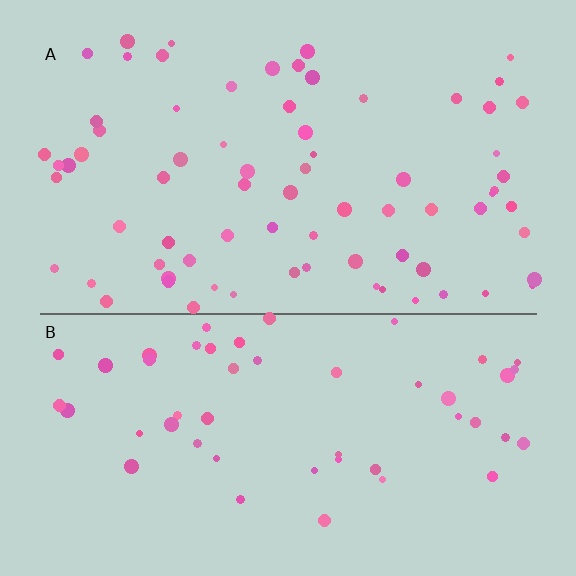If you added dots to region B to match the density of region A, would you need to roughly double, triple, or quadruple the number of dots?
Approximately double.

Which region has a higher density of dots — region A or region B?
A (the top).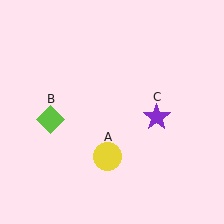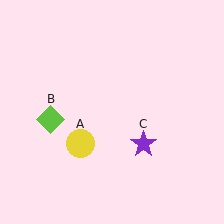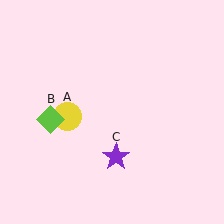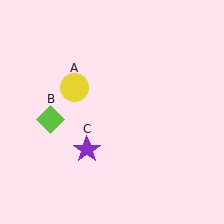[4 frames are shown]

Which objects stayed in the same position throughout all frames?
Lime diamond (object B) remained stationary.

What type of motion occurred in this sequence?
The yellow circle (object A), purple star (object C) rotated clockwise around the center of the scene.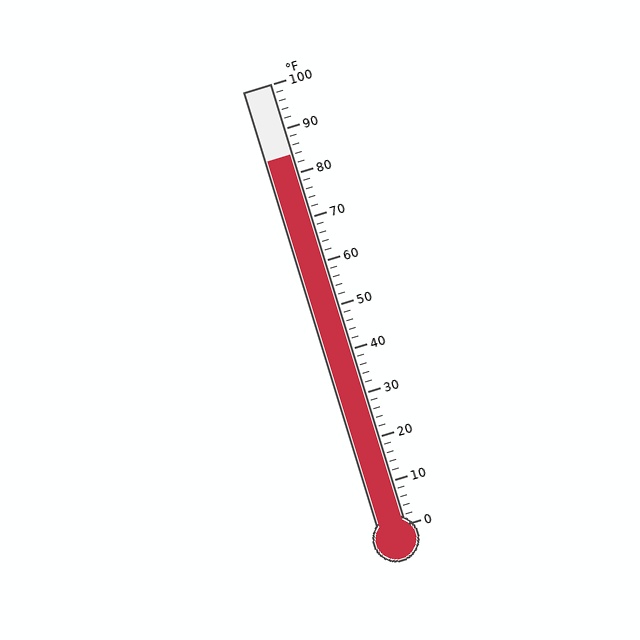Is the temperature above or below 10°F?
The temperature is above 10°F.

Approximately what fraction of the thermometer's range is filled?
The thermometer is filled to approximately 85% of its range.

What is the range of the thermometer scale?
The thermometer scale ranges from 0°F to 100°F.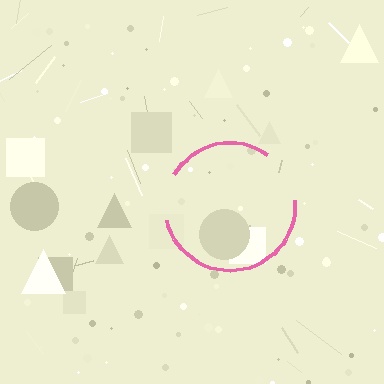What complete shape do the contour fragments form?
The contour fragments form a circle.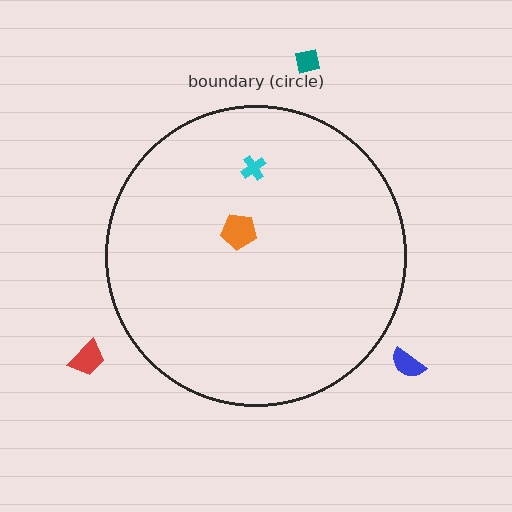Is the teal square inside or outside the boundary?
Outside.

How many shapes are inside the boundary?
2 inside, 3 outside.